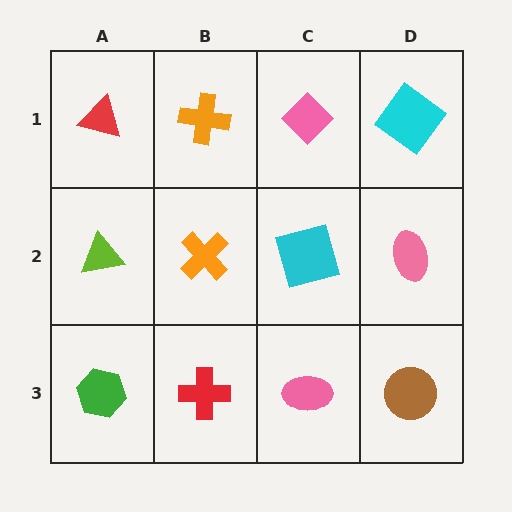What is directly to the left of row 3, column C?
A red cross.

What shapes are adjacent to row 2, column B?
An orange cross (row 1, column B), a red cross (row 3, column B), a lime triangle (row 2, column A), a cyan square (row 2, column C).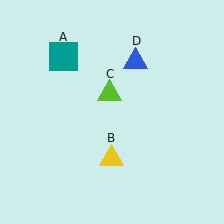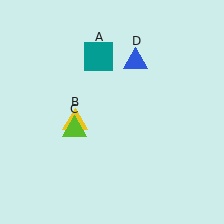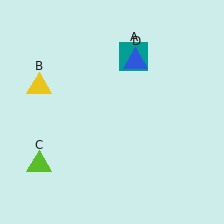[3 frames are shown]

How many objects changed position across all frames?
3 objects changed position: teal square (object A), yellow triangle (object B), lime triangle (object C).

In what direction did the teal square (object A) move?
The teal square (object A) moved right.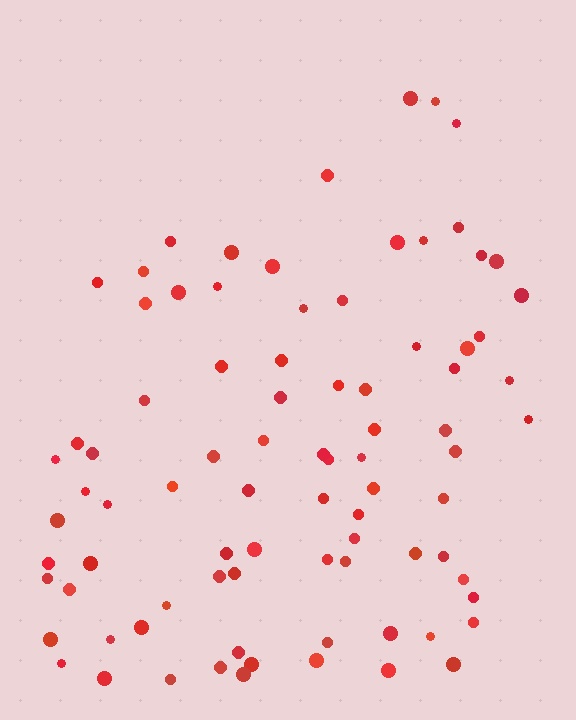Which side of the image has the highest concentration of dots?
The bottom.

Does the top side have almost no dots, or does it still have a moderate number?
Still a moderate number, just noticeably fewer than the bottom.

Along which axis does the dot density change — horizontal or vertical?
Vertical.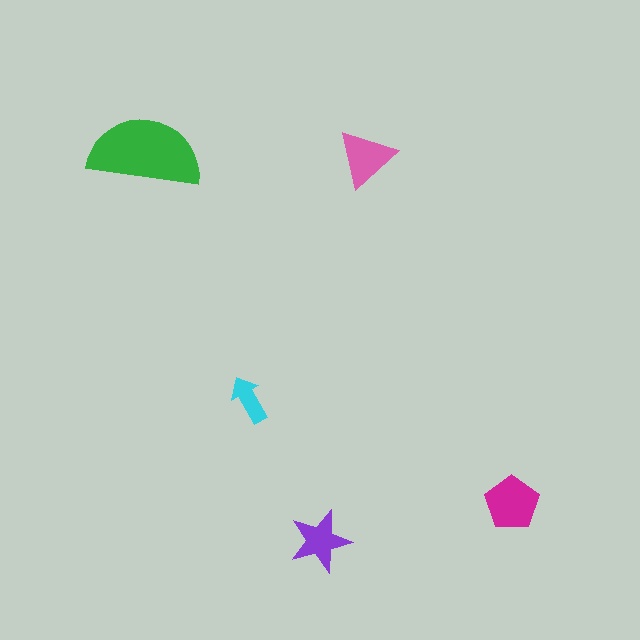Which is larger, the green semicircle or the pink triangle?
The green semicircle.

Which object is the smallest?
The cyan arrow.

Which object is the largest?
The green semicircle.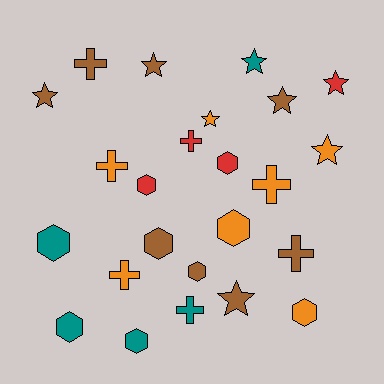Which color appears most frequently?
Brown, with 8 objects.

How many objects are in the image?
There are 24 objects.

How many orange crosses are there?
There are 3 orange crosses.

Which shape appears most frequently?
Hexagon, with 9 objects.